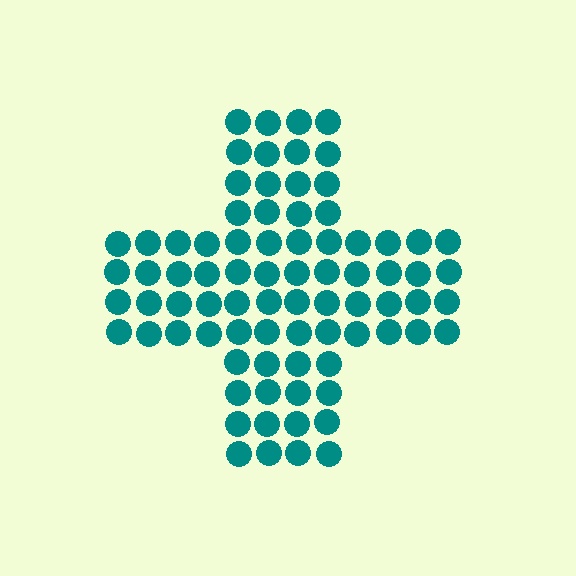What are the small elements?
The small elements are circles.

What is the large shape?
The large shape is a cross.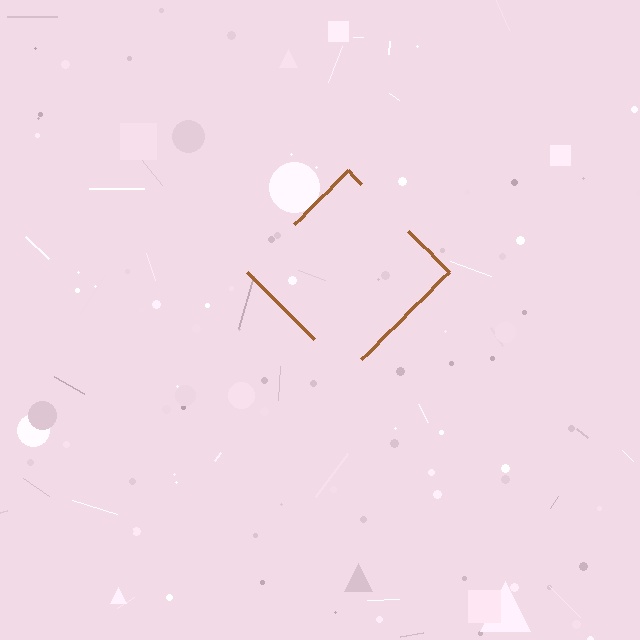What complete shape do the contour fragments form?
The contour fragments form a diamond.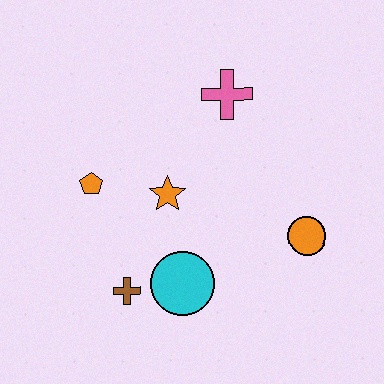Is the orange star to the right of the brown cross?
Yes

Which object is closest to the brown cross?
The cyan circle is closest to the brown cross.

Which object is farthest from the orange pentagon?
The orange circle is farthest from the orange pentagon.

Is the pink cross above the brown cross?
Yes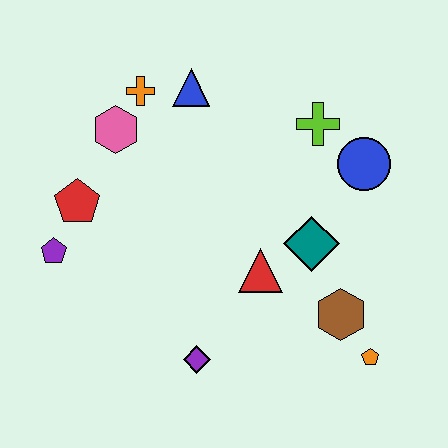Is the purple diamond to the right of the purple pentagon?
Yes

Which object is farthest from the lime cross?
The purple pentagon is farthest from the lime cross.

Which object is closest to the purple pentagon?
The red pentagon is closest to the purple pentagon.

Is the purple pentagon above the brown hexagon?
Yes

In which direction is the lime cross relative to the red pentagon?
The lime cross is to the right of the red pentagon.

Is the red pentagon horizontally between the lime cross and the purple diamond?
No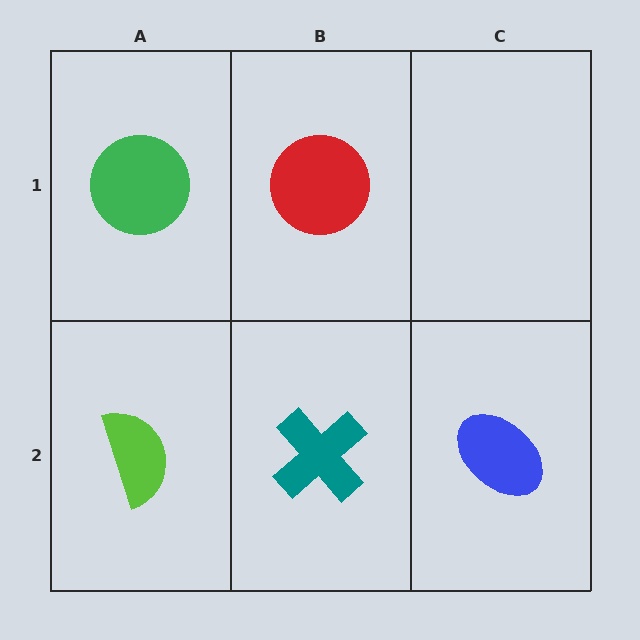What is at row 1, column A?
A green circle.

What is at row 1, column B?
A red circle.